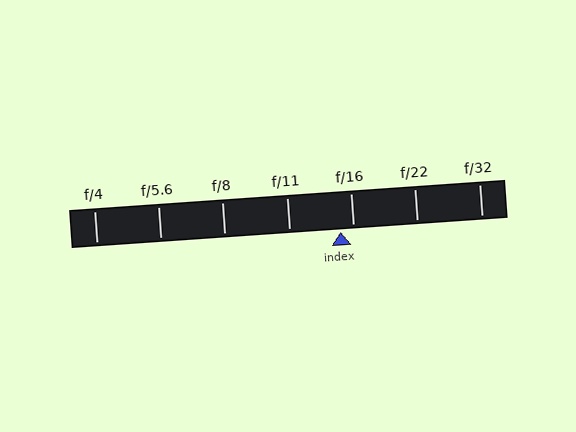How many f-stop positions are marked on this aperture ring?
There are 7 f-stop positions marked.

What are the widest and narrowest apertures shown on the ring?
The widest aperture shown is f/4 and the narrowest is f/32.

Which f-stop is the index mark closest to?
The index mark is closest to f/16.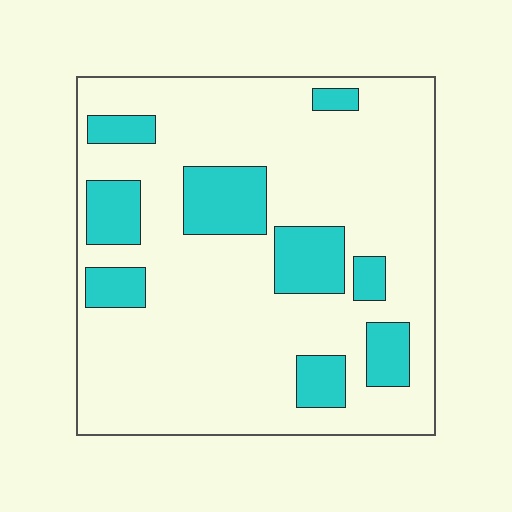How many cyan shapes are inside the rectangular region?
9.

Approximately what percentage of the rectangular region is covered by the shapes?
Approximately 20%.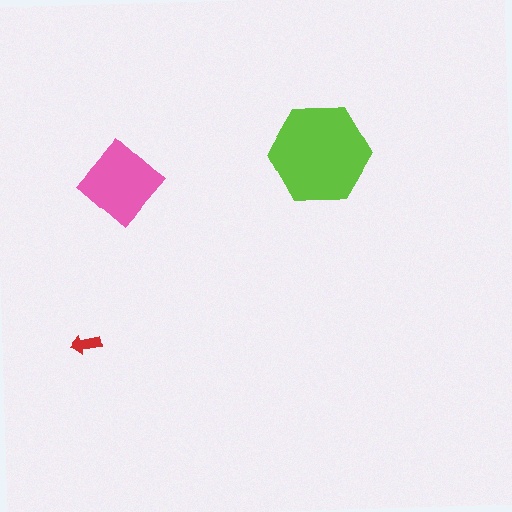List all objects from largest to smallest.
The lime hexagon, the pink diamond, the red arrow.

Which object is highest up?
The lime hexagon is topmost.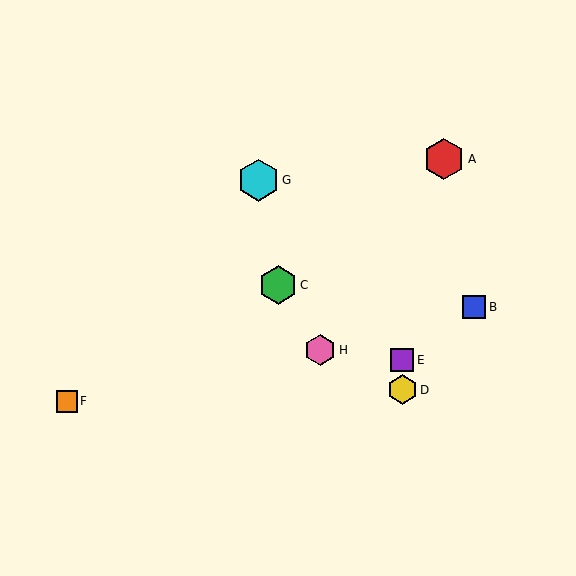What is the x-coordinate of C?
Object C is at x≈278.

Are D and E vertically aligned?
Yes, both are at x≈402.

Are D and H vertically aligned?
No, D is at x≈402 and H is at x≈320.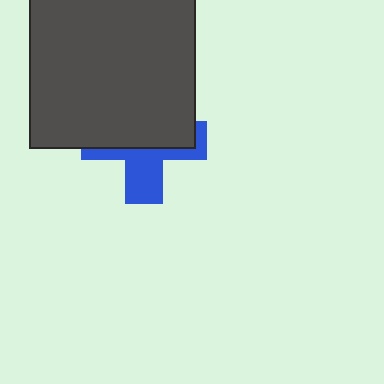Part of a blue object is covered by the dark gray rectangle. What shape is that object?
It is a cross.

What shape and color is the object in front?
The object in front is a dark gray rectangle.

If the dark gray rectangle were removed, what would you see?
You would see the complete blue cross.